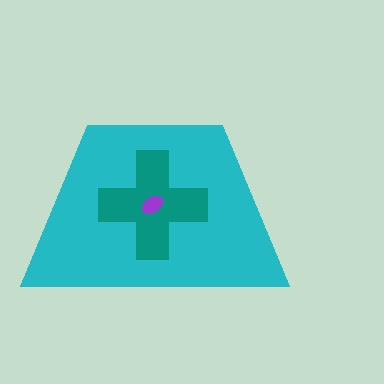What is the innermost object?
The purple ellipse.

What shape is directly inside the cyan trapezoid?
The teal cross.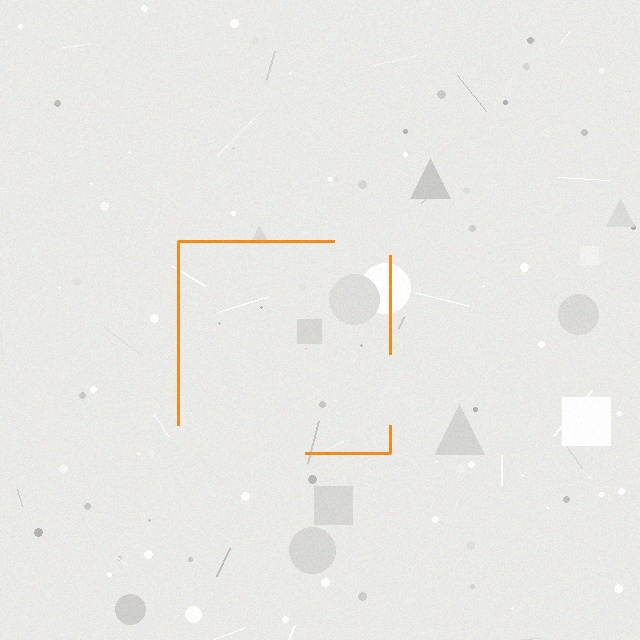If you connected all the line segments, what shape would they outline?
They would outline a square.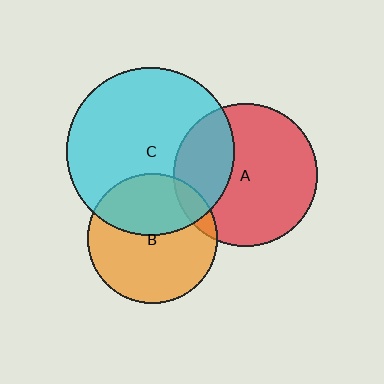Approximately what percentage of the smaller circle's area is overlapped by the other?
Approximately 40%.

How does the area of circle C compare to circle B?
Approximately 1.7 times.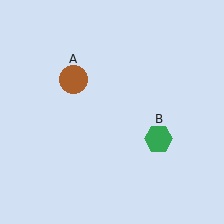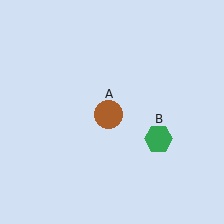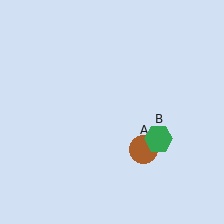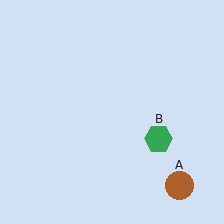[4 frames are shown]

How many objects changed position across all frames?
1 object changed position: brown circle (object A).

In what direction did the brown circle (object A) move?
The brown circle (object A) moved down and to the right.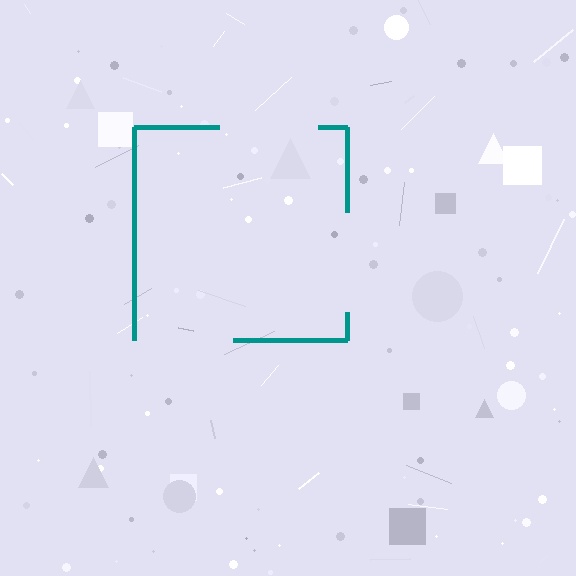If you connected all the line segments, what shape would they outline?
They would outline a square.